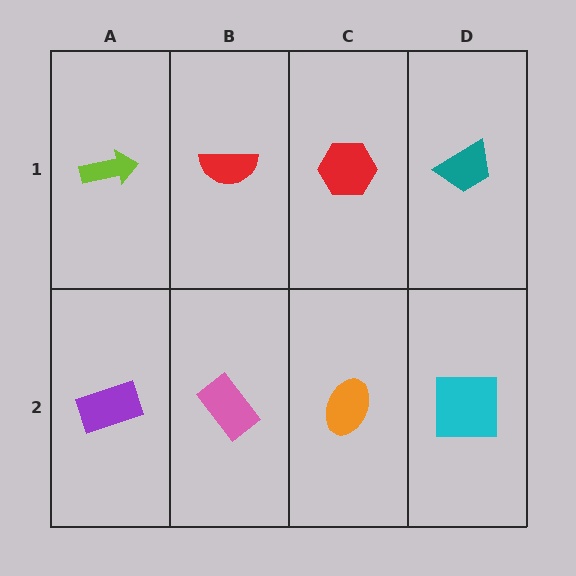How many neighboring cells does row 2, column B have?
3.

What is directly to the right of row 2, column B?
An orange ellipse.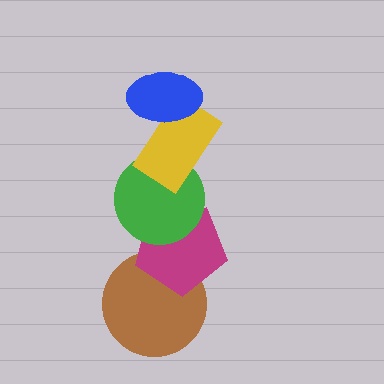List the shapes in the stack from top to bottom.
From top to bottom: the blue ellipse, the yellow rectangle, the green circle, the magenta pentagon, the brown circle.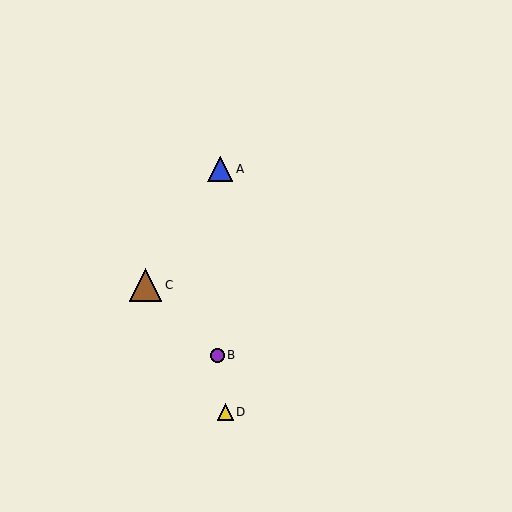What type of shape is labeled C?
Shape C is a brown triangle.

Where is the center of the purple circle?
The center of the purple circle is at (217, 355).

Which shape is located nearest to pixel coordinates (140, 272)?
The brown triangle (labeled C) at (145, 285) is nearest to that location.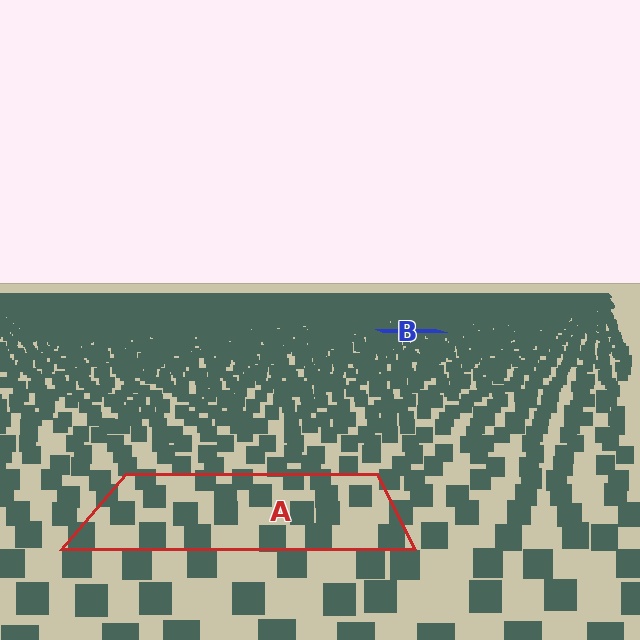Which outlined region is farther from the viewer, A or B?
Region B is farther from the viewer — the texture elements inside it appear smaller and more densely packed.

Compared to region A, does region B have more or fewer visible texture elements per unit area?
Region B has more texture elements per unit area — they are packed more densely because it is farther away.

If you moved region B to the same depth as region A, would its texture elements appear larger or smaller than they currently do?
They would appear larger. At a closer depth, the same texture elements are projected at a bigger on-screen size.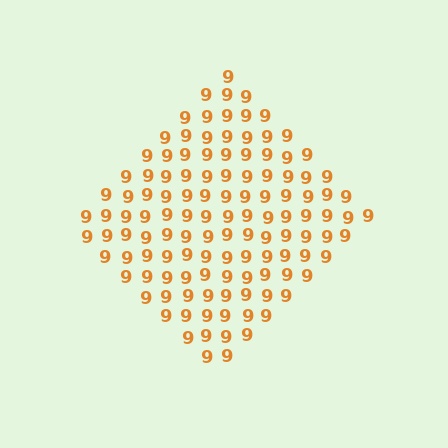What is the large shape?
The large shape is a diamond.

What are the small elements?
The small elements are digit 9's.